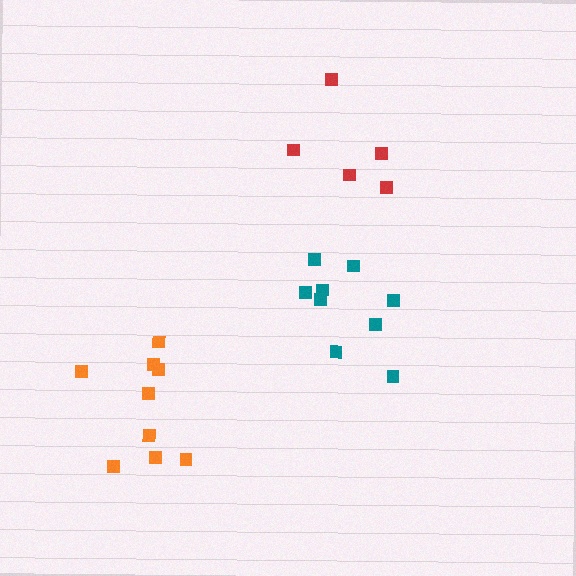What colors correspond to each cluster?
The clusters are colored: orange, teal, red.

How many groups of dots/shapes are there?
There are 3 groups.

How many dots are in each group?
Group 1: 9 dots, Group 2: 9 dots, Group 3: 5 dots (23 total).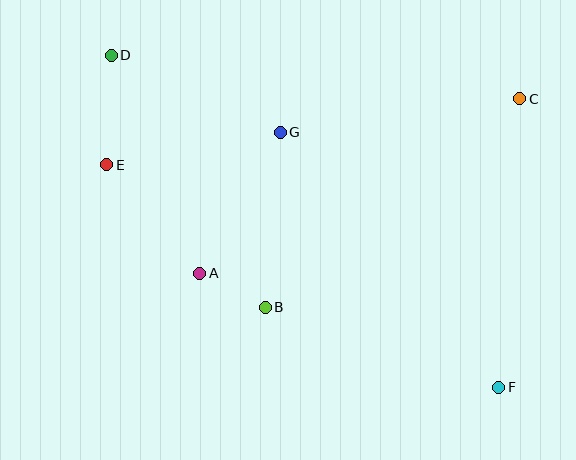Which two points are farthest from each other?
Points D and F are farthest from each other.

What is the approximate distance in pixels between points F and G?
The distance between F and G is approximately 336 pixels.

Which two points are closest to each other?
Points A and B are closest to each other.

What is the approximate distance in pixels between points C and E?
The distance between C and E is approximately 418 pixels.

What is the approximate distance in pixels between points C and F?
The distance between C and F is approximately 290 pixels.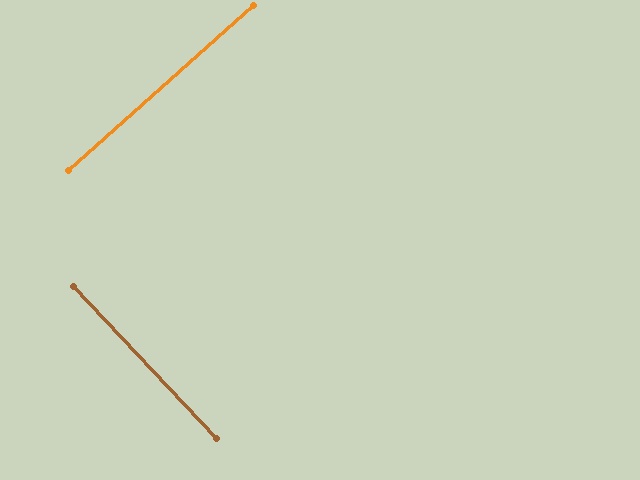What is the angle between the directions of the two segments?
Approximately 89 degrees.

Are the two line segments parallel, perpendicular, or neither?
Perpendicular — they meet at approximately 89°.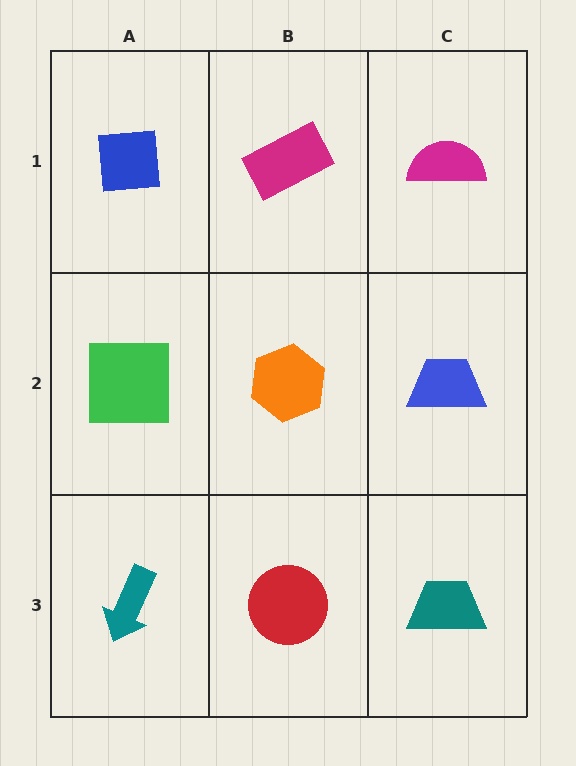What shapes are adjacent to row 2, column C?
A magenta semicircle (row 1, column C), a teal trapezoid (row 3, column C), an orange hexagon (row 2, column B).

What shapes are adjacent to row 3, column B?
An orange hexagon (row 2, column B), a teal arrow (row 3, column A), a teal trapezoid (row 3, column C).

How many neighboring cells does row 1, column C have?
2.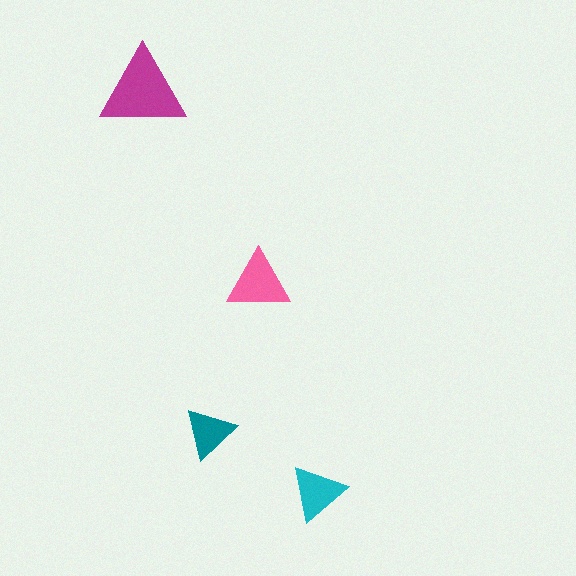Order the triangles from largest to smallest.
the magenta one, the pink one, the cyan one, the teal one.